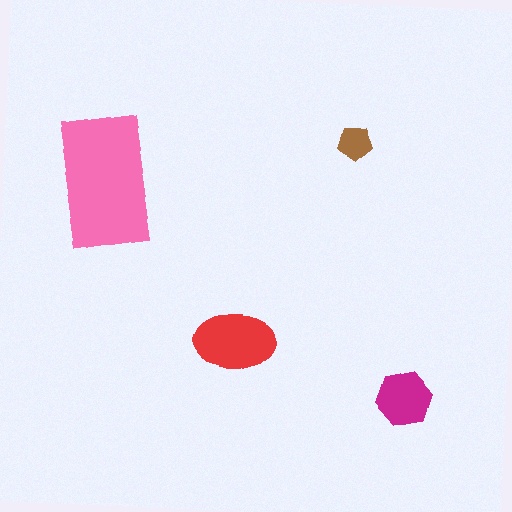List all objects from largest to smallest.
The pink rectangle, the red ellipse, the magenta hexagon, the brown pentagon.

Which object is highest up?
The brown pentagon is topmost.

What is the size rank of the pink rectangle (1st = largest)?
1st.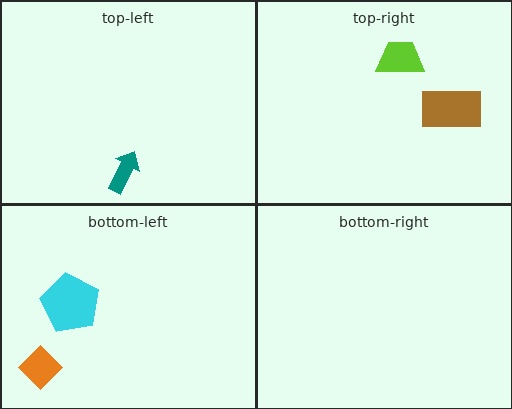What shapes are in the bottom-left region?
The orange diamond, the cyan pentagon.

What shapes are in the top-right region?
The brown rectangle, the lime trapezoid.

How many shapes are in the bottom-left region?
2.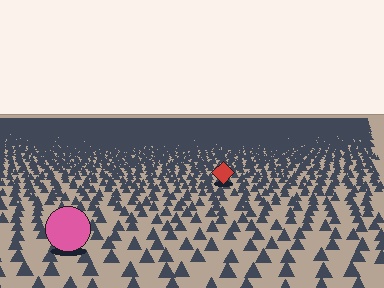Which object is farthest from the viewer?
The red diamond is farthest from the viewer. It appears smaller and the ground texture around it is denser.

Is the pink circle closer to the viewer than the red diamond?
Yes. The pink circle is closer — you can tell from the texture gradient: the ground texture is coarser near it.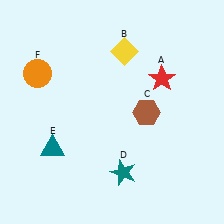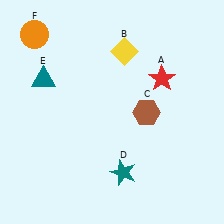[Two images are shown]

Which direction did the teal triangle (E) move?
The teal triangle (E) moved up.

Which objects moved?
The objects that moved are: the teal triangle (E), the orange circle (F).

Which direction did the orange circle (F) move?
The orange circle (F) moved up.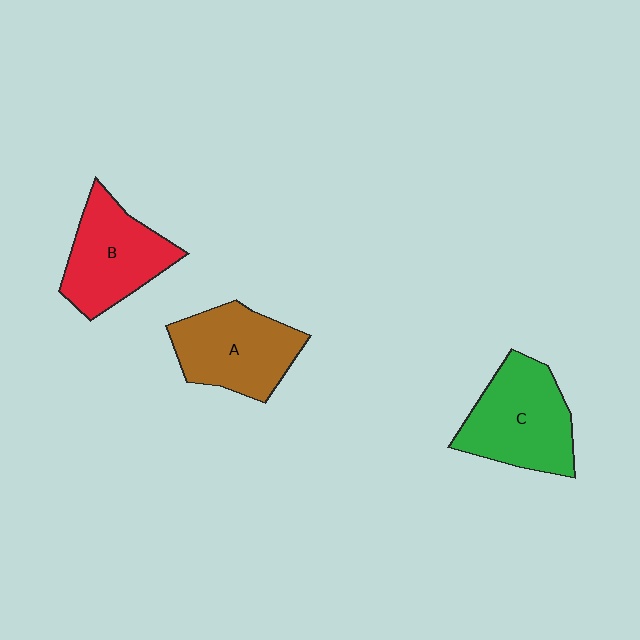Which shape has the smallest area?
Shape B (red).